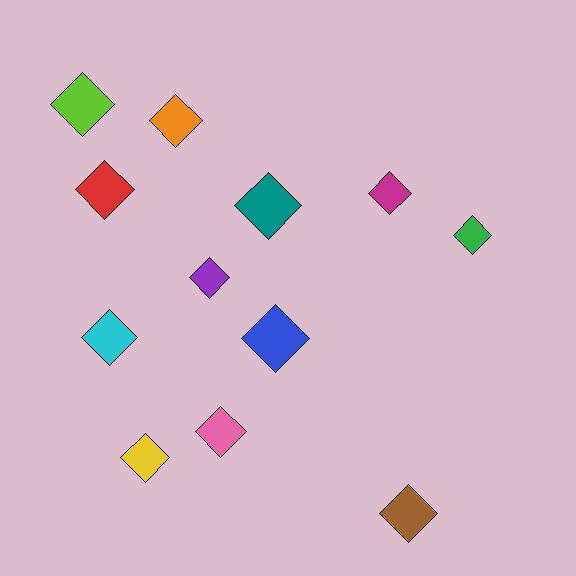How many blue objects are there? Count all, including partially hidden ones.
There is 1 blue object.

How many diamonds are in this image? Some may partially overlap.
There are 12 diamonds.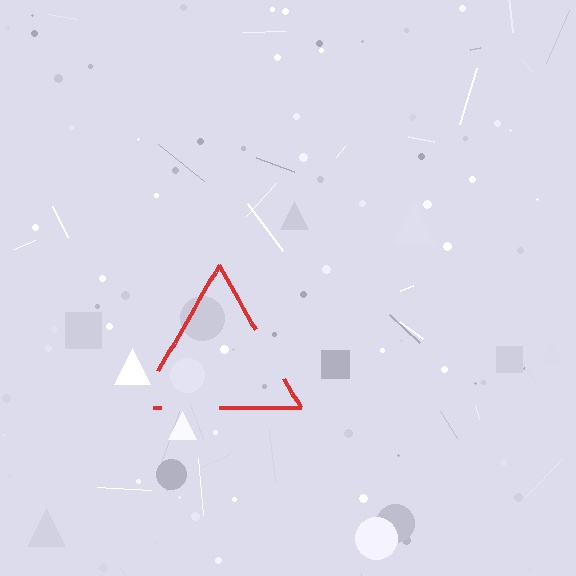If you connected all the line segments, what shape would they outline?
They would outline a triangle.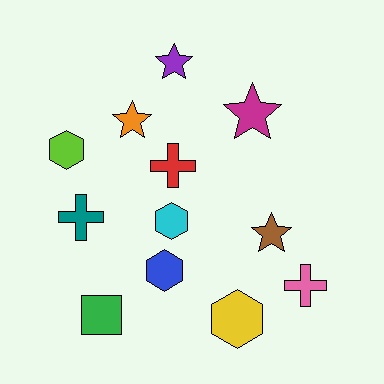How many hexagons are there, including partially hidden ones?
There are 4 hexagons.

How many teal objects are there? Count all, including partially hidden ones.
There is 1 teal object.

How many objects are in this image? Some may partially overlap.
There are 12 objects.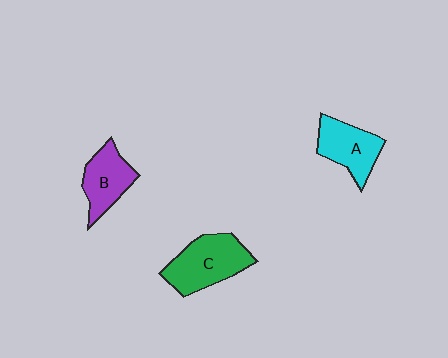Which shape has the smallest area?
Shape B (purple).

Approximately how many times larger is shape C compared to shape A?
Approximately 1.3 times.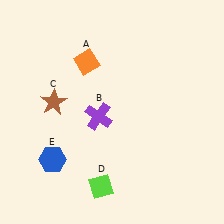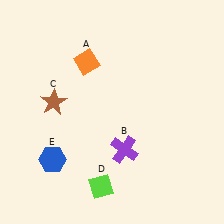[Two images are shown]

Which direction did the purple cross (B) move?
The purple cross (B) moved down.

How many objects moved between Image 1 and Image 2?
1 object moved between the two images.